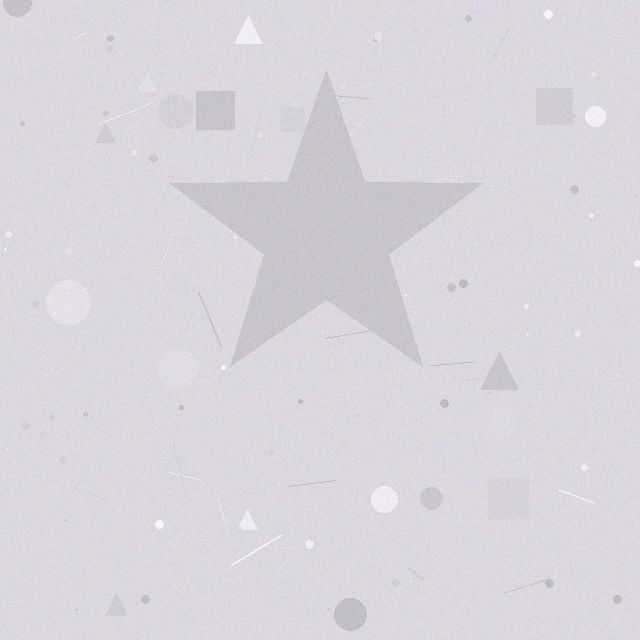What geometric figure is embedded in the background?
A star is embedded in the background.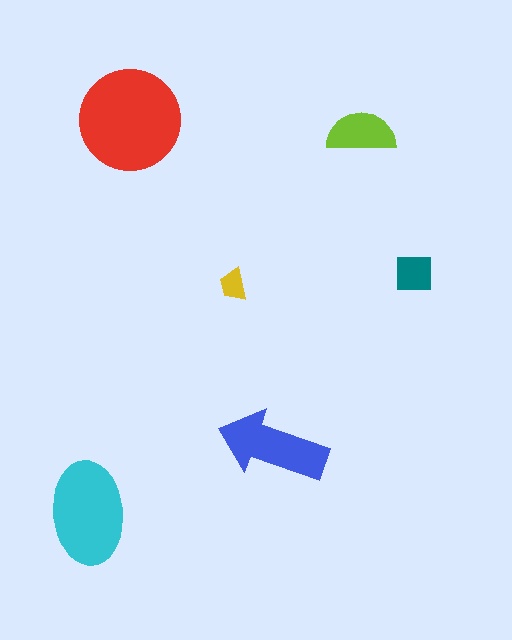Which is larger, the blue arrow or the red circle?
The red circle.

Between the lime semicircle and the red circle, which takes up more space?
The red circle.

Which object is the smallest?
The yellow trapezoid.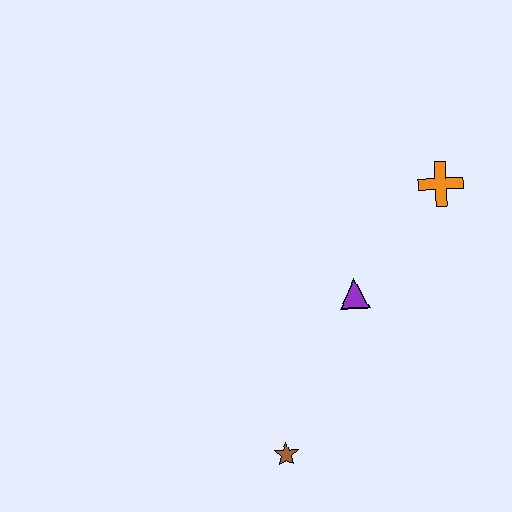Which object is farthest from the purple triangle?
The brown star is farthest from the purple triangle.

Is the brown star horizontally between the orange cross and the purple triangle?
No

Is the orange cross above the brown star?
Yes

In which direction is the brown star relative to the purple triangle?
The brown star is below the purple triangle.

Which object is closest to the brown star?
The purple triangle is closest to the brown star.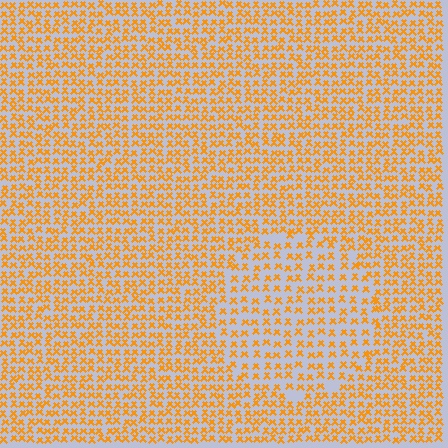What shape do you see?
I see a circle.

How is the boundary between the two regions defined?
The boundary is defined by a change in element density (approximately 1.6x ratio). All elements are the same color, size, and shape.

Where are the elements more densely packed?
The elements are more densely packed outside the circle boundary.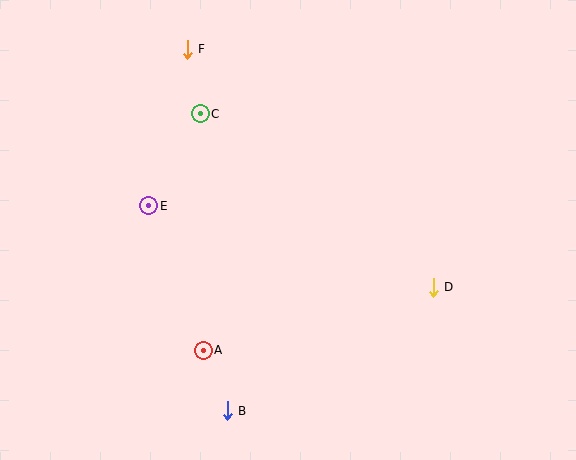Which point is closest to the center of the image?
Point E at (149, 206) is closest to the center.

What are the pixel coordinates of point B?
Point B is at (227, 411).